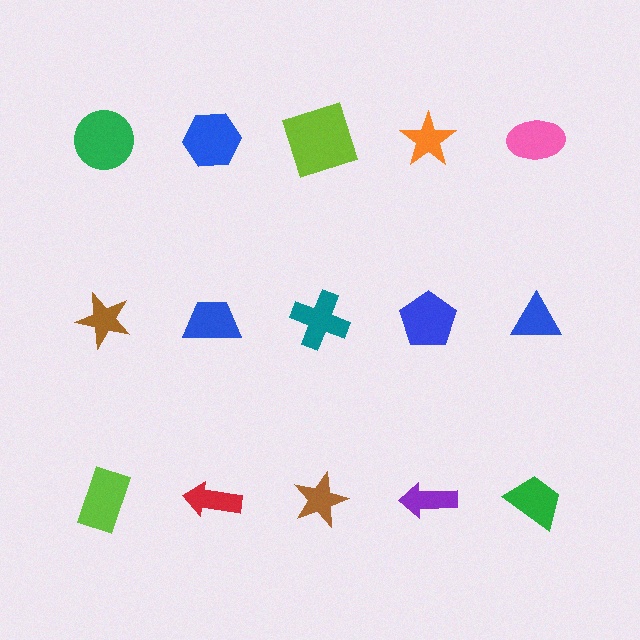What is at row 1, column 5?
A pink ellipse.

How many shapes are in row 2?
5 shapes.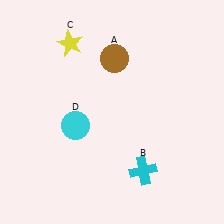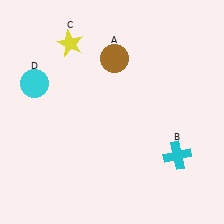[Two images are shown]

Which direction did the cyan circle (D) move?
The cyan circle (D) moved up.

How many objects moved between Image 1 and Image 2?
2 objects moved between the two images.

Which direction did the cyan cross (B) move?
The cyan cross (B) moved right.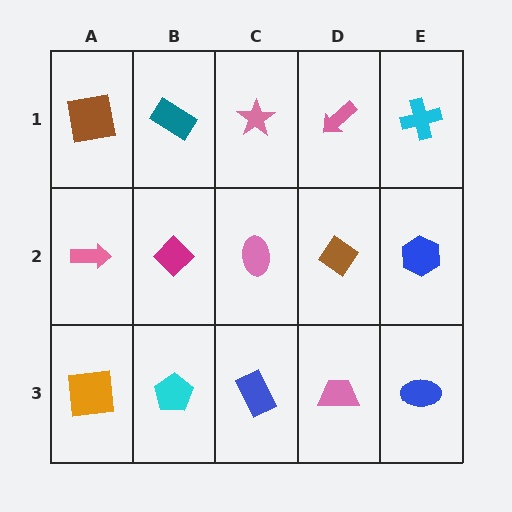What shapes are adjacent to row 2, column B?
A teal rectangle (row 1, column B), a cyan pentagon (row 3, column B), a pink arrow (row 2, column A), a pink ellipse (row 2, column C).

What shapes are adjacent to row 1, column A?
A pink arrow (row 2, column A), a teal rectangle (row 1, column B).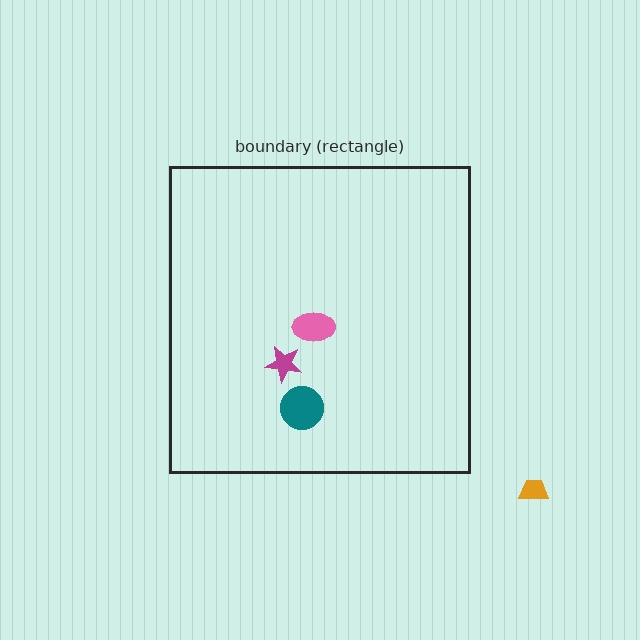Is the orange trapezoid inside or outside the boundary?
Outside.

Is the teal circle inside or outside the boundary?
Inside.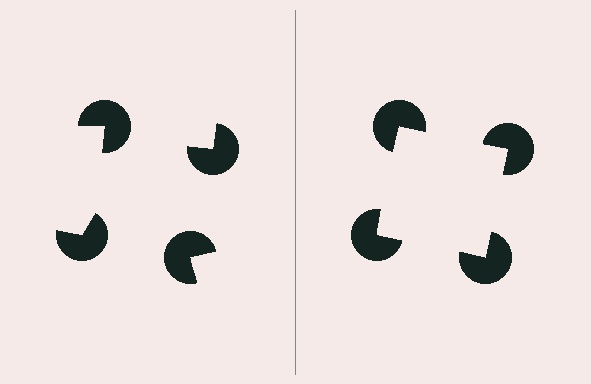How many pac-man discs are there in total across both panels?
8 — 4 on each side.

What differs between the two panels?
The pac-man discs are positioned identically on both sides; only the wedge orientations differ. On the right they align to a square; on the left they are misaligned.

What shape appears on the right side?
An illusory square.